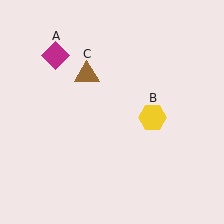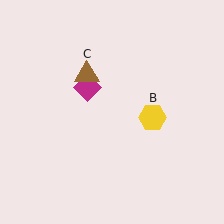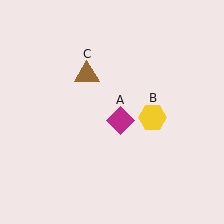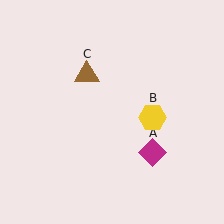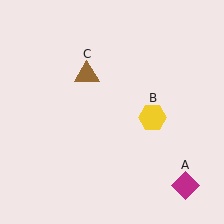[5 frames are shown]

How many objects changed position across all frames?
1 object changed position: magenta diamond (object A).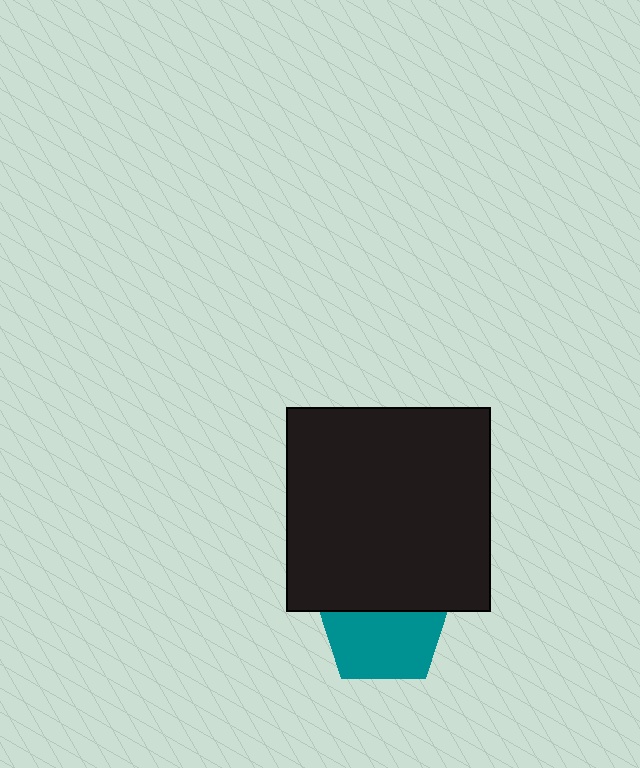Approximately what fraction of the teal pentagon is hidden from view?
Roughly 42% of the teal pentagon is hidden behind the black square.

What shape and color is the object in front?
The object in front is a black square.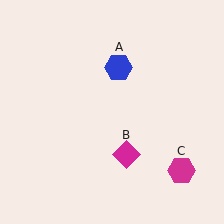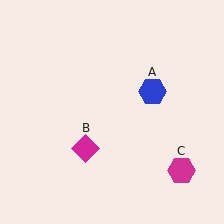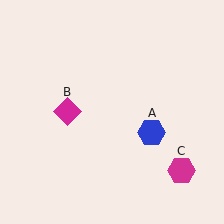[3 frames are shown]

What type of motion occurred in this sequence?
The blue hexagon (object A), magenta diamond (object B) rotated clockwise around the center of the scene.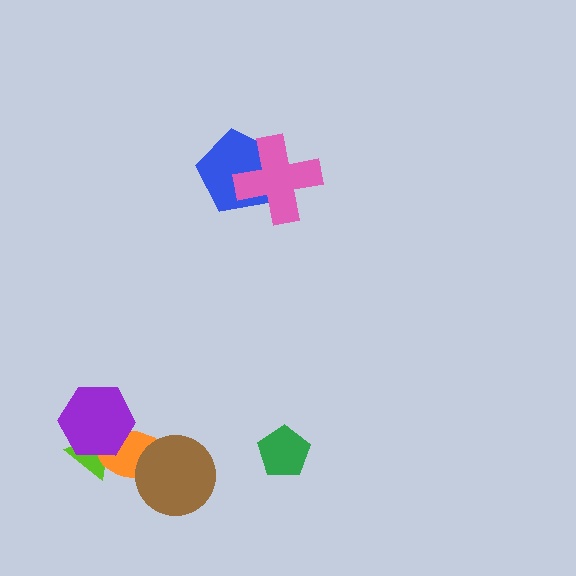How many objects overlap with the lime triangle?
2 objects overlap with the lime triangle.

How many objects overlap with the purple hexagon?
2 objects overlap with the purple hexagon.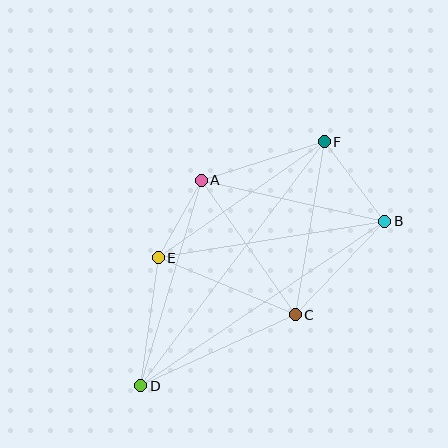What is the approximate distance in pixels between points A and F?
The distance between A and F is approximately 129 pixels.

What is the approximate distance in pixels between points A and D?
The distance between A and D is approximately 214 pixels.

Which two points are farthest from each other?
Points D and F are farthest from each other.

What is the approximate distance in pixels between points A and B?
The distance between A and B is approximately 188 pixels.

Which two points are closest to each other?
Points A and E are closest to each other.